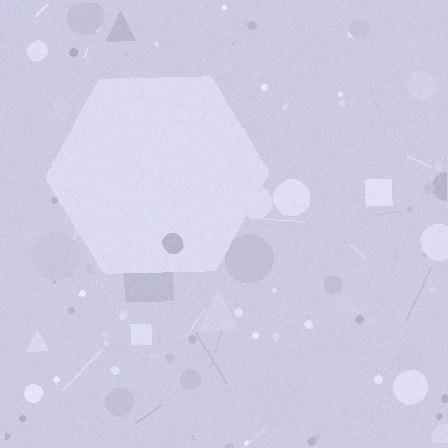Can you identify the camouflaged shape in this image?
The camouflaged shape is a hexagon.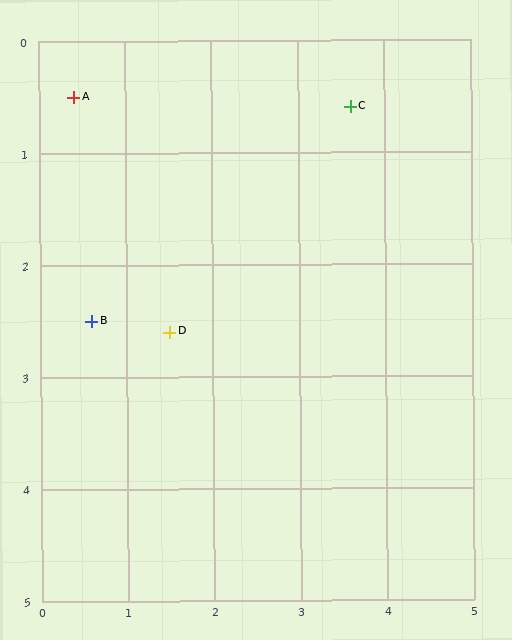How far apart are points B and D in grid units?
Points B and D are about 0.9 grid units apart.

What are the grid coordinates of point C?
Point C is at approximately (3.6, 0.6).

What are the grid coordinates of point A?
Point A is at approximately (0.4, 0.5).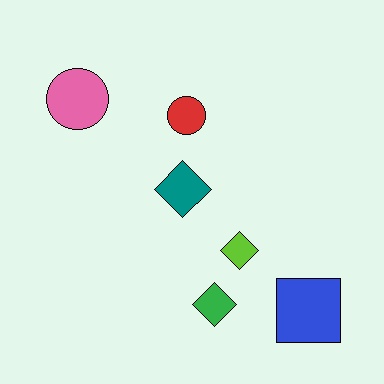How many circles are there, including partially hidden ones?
There are 2 circles.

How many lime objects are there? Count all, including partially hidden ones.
There is 1 lime object.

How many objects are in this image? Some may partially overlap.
There are 6 objects.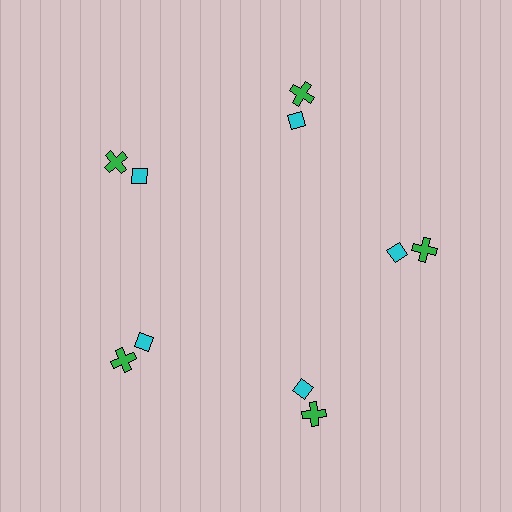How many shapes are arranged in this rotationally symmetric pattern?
There are 10 shapes, arranged in 5 groups of 2.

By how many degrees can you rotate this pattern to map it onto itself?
The pattern maps onto itself every 72 degrees of rotation.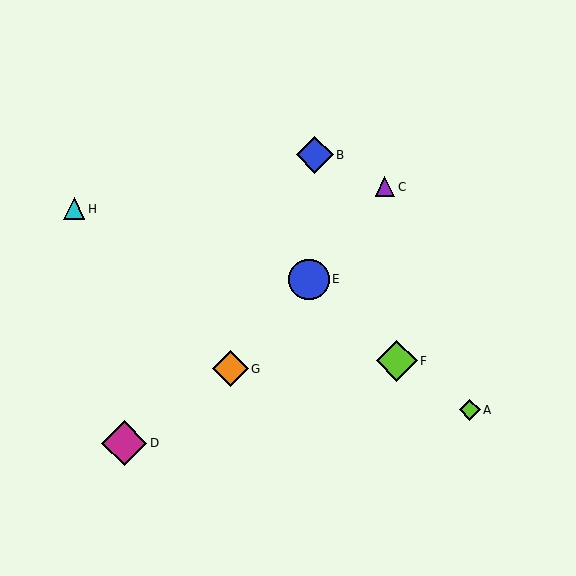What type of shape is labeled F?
Shape F is a lime diamond.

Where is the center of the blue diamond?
The center of the blue diamond is at (315, 155).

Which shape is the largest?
The magenta diamond (labeled D) is the largest.